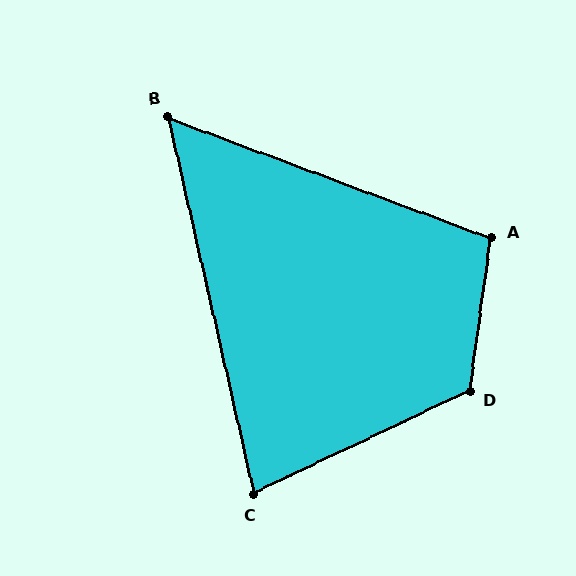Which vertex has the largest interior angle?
D, at approximately 123 degrees.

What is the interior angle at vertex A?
Approximately 103 degrees (obtuse).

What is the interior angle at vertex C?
Approximately 77 degrees (acute).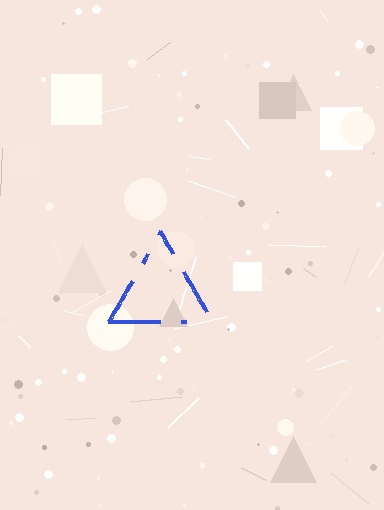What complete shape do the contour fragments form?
The contour fragments form a triangle.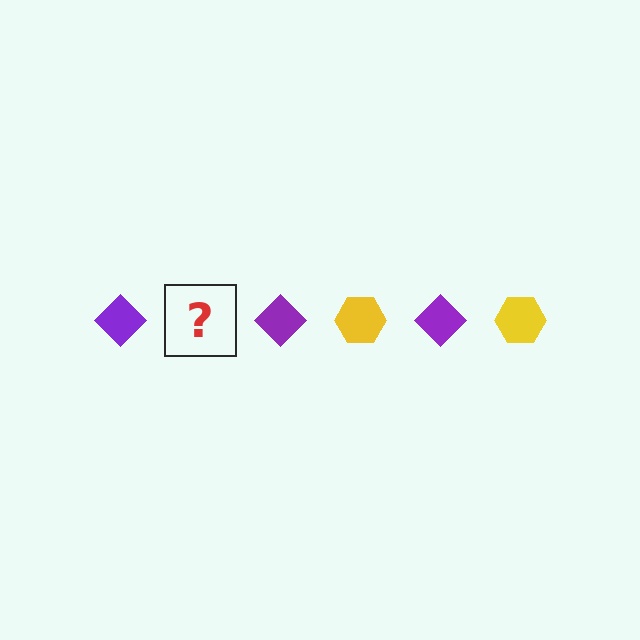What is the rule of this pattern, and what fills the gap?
The rule is that the pattern alternates between purple diamond and yellow hexagon. The gap should be filled with a yellow hexagon.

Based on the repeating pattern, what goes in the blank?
The blank should be a yellow hexagon.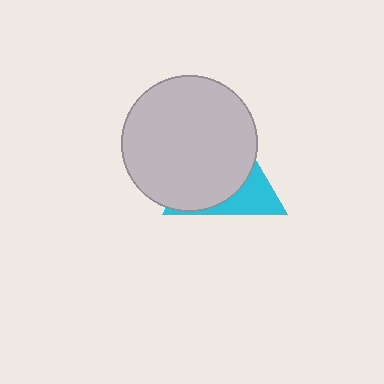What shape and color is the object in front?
The object in front is a light gray circle.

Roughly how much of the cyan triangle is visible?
A small part of it is visible (roughly 31%).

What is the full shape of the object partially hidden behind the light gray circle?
The partially hidden object is a cyan triangle.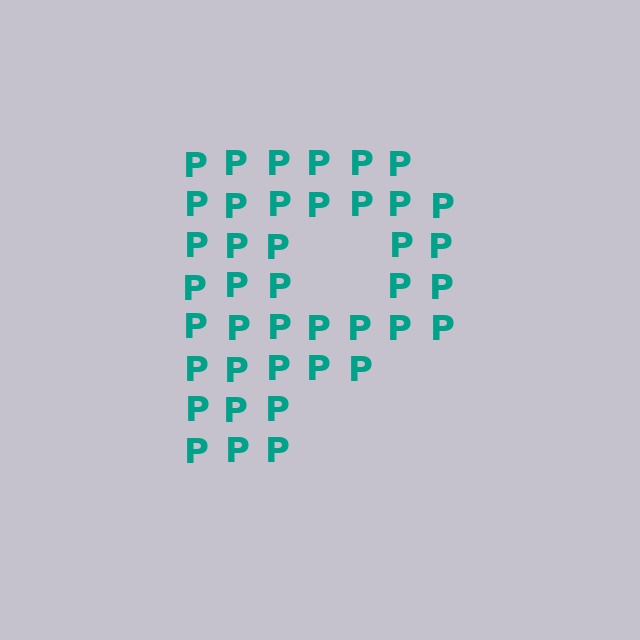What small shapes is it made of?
It is made of small letter P's.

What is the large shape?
The large shape is the letter P.